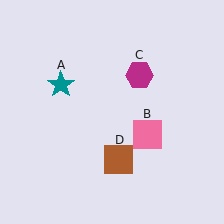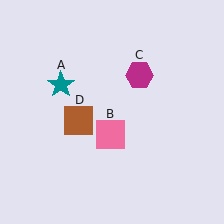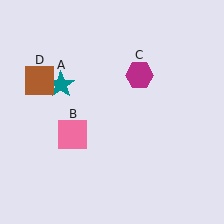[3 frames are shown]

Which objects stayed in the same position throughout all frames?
Teal star (object A) and magenta hexagon (object C) remained stationary.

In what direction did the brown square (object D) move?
The brown square (object D) moved up and to the left.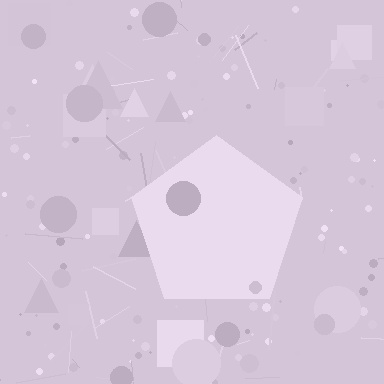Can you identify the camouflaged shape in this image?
The camouflaged shape is a pentagon.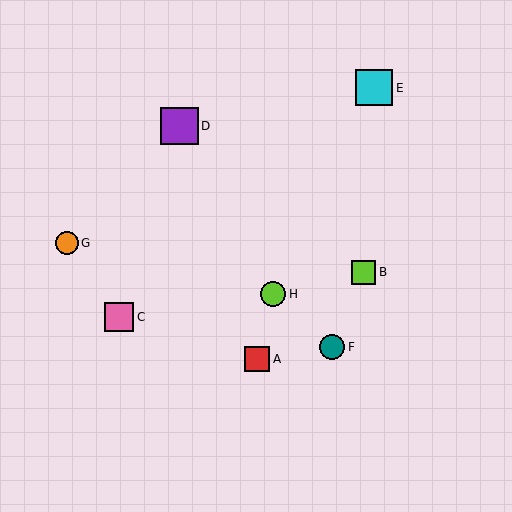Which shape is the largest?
The purple square (labeled D) is the largest.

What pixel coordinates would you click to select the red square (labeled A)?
Click at (257, 359) to select the red square A.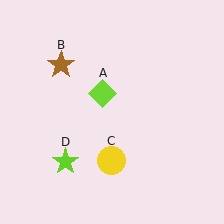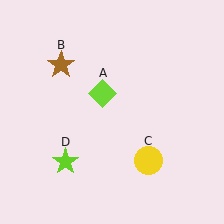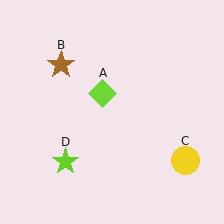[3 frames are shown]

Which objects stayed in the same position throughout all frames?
Lime diamond (object A) and brown star (object B) and lime star (object D) remained stationary.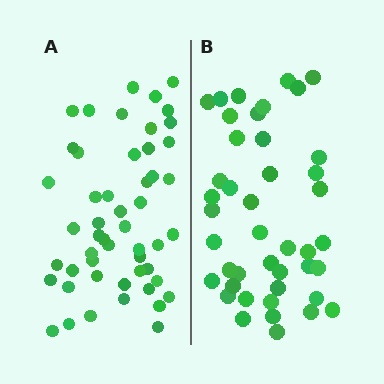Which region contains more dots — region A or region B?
Region A (the left region) has more dots.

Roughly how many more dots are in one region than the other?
Region A has roughly 8 or so more dots than region B.